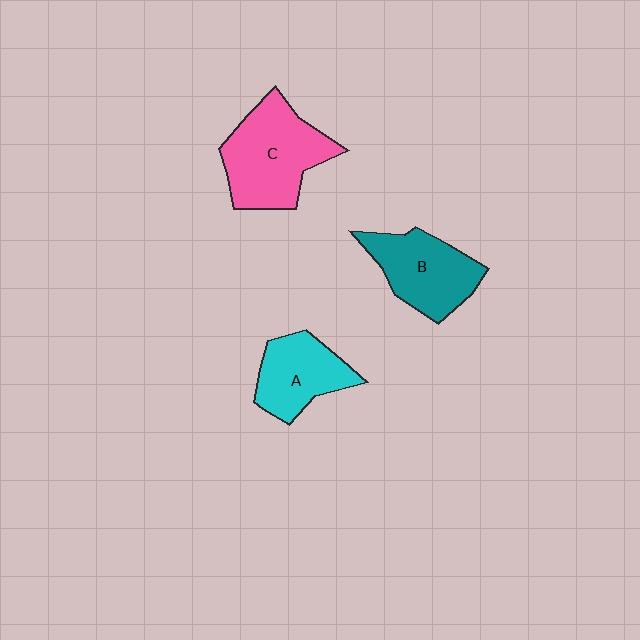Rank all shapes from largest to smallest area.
From largest to smallest: C (pink), B (teal), A (cyan).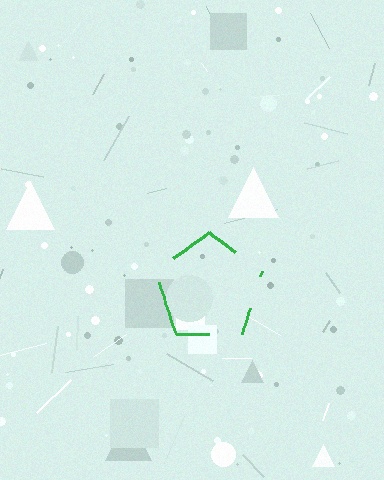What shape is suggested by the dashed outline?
The dashed outline suggests a pentagon.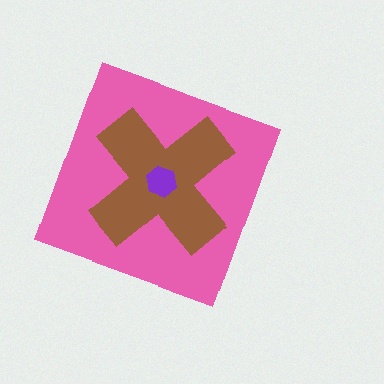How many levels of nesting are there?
3.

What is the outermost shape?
The pink diamond.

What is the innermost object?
The purple hexagon.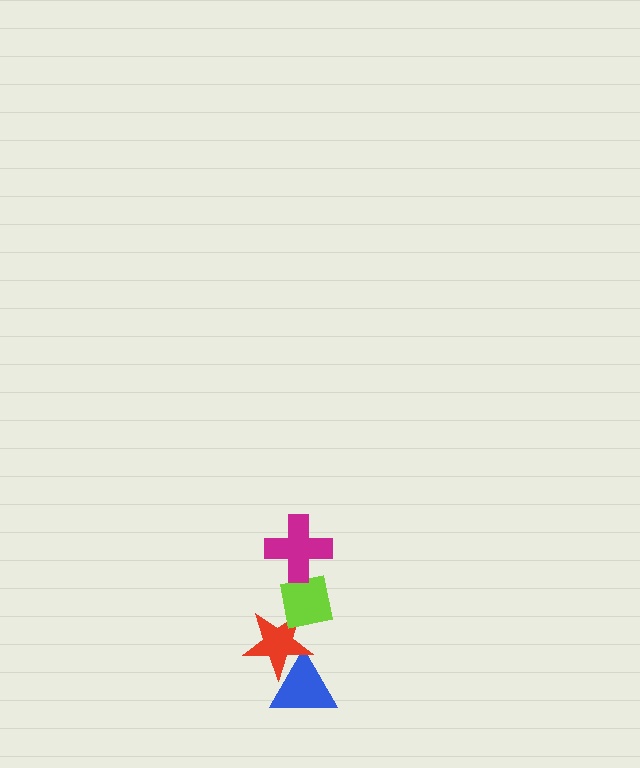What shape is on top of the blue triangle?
The red star is on top of the blue triangle.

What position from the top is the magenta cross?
The magenta cross is 1st from the top.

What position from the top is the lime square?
The lime square is 2nd from the top.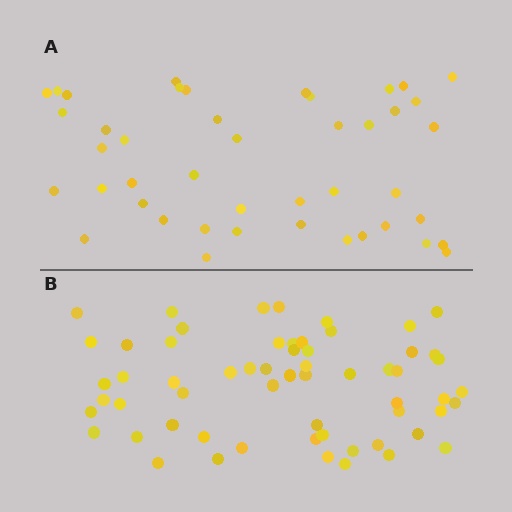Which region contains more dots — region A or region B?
Region B (the bottom region) has more dots.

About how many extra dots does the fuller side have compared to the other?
Region B has approximately 15 more dots than region A.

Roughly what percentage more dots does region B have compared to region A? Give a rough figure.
About 35% more.